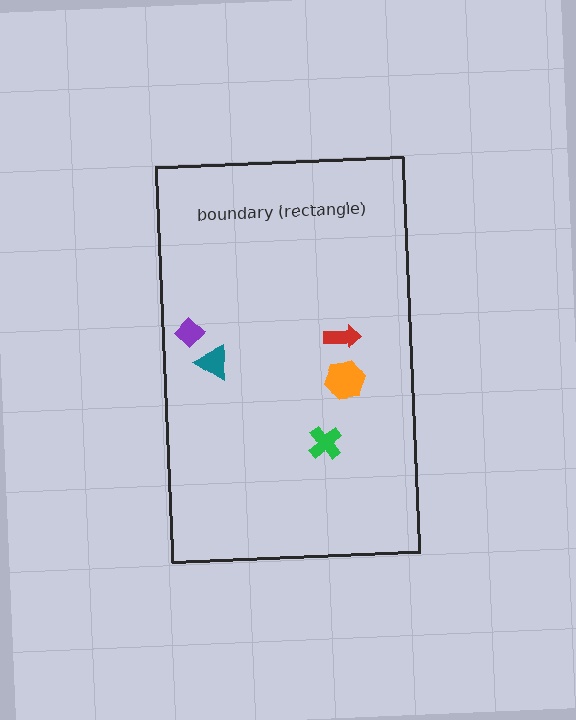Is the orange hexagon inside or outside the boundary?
Inside.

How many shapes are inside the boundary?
5 inside, 0 outside.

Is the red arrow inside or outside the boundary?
Inside.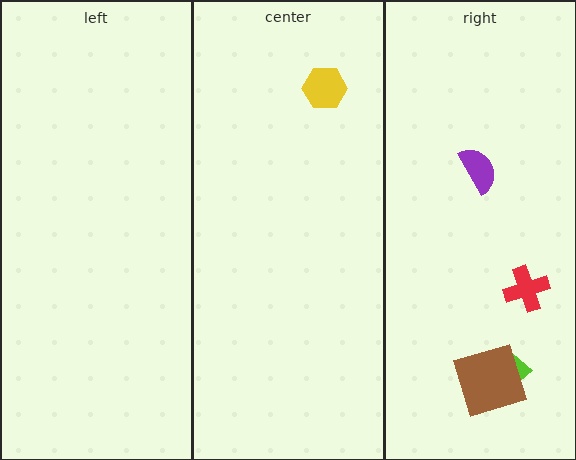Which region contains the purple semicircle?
The right region.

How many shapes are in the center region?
1.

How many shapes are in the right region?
4.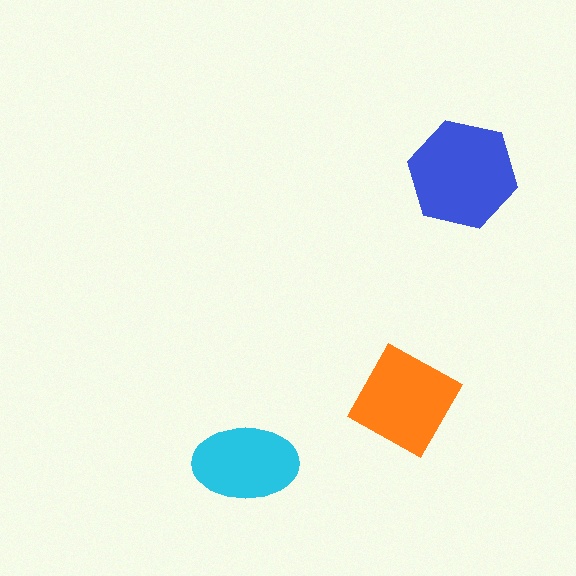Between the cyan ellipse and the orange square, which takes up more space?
The orange square.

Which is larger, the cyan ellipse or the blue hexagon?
The blue hexagon.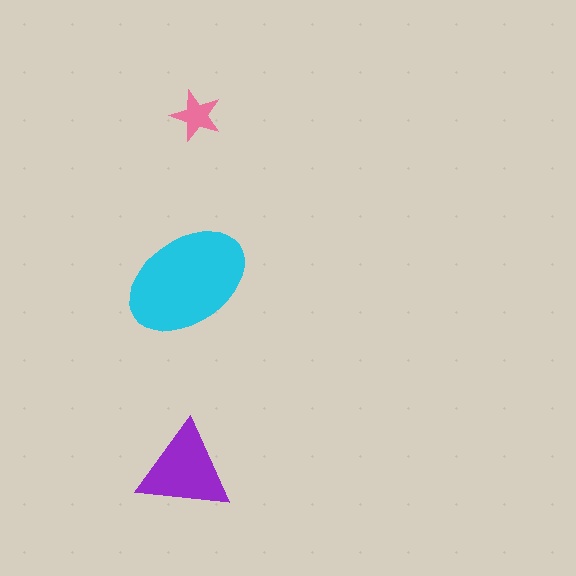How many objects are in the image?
There are 3 objects in the image.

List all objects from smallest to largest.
The pink star, the purple triangle, the cyan ellipse.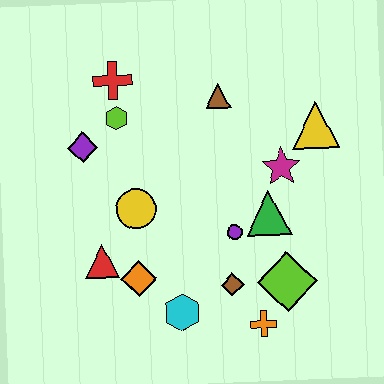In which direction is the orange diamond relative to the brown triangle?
The orange diamond is below the brown triangle.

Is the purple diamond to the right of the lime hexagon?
No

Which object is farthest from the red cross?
The orange cross is farthest from the red cross.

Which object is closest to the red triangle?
The orange diamond is closest to the red triangle.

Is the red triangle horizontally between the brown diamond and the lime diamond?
No